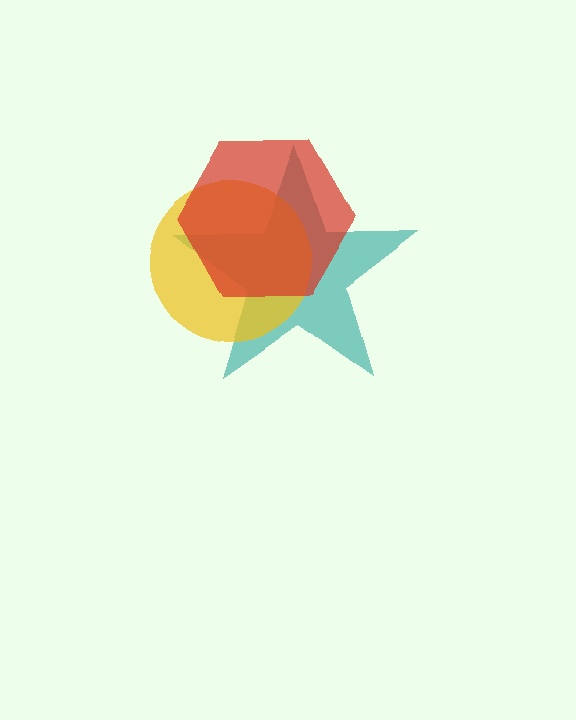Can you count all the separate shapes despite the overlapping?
Yes, there are 3 separate shapes.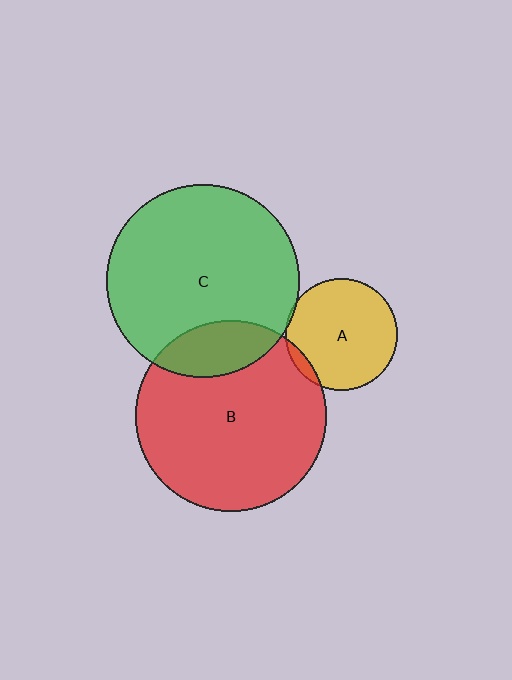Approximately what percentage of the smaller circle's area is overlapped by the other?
Approximately 5%.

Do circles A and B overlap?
Yes.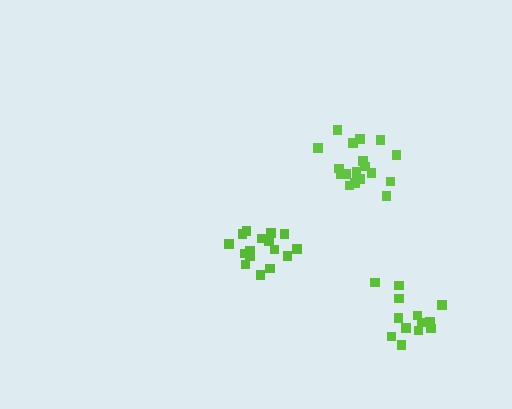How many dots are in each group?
Group 1: 19 dots, Group 2: 17 dots, Group 3: 13 dots (49 total).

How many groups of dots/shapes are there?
There are 3 groups.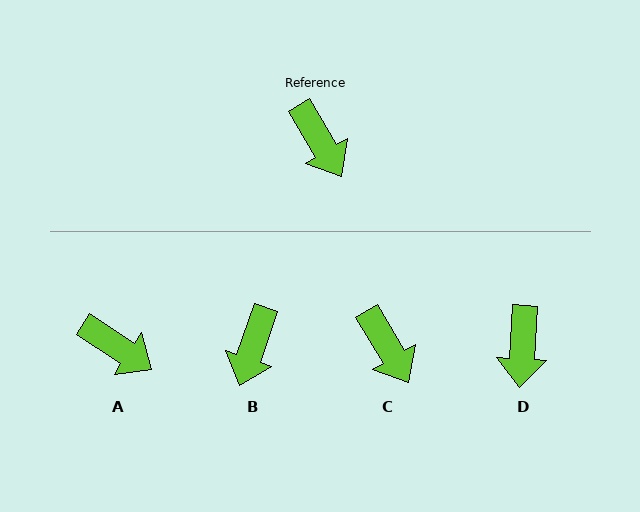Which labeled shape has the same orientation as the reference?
C.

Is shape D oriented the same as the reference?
No, it is off by about 34 degrees.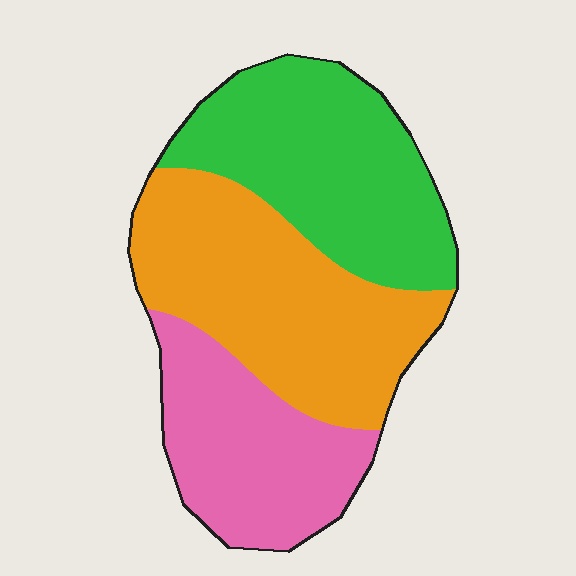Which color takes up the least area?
Pink, at roughly 25%.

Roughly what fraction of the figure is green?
Green covers 34% of the figure.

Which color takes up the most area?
Orange, at roughly 40%.